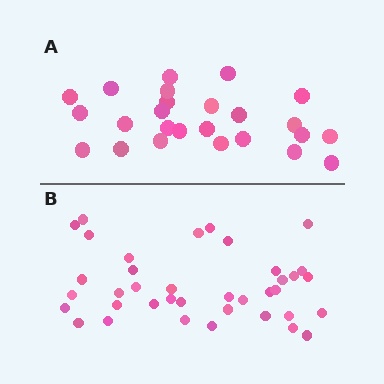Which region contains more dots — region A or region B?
Region B (the bottom region) has more dots.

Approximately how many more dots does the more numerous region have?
Region B has approximately 15 more dots than region A.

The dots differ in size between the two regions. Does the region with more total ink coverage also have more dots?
No. Region A has more total ink coverage because its dots are larger, but region B actually contains more individual dots. Total area can be misleading — the number of items is what matters here.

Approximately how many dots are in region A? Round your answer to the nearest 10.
About 20 dots. (The exact count is 25, which rounds to 20.)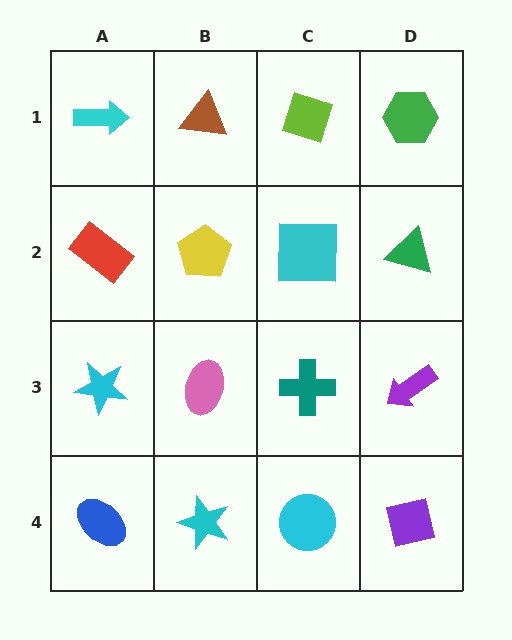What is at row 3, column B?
A pink ellipse.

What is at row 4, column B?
A cyan star.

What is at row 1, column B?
A brown triangle.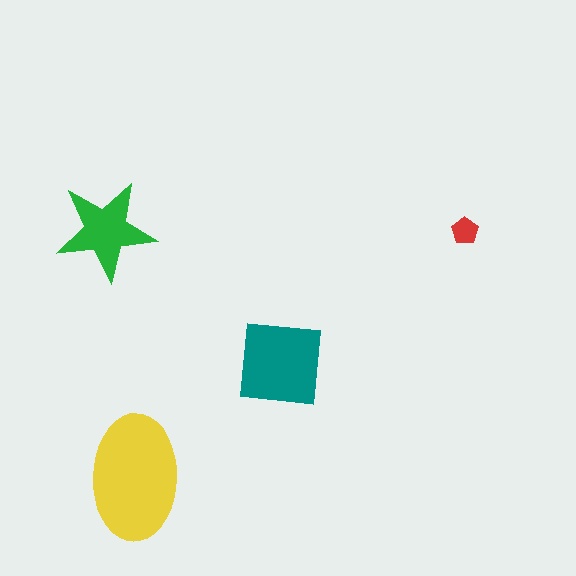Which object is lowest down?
The yellow ellipse is bottommost.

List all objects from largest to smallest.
The yellow ellipse, the teal square, the green star, the red pentagon.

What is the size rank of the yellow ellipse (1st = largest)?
1st.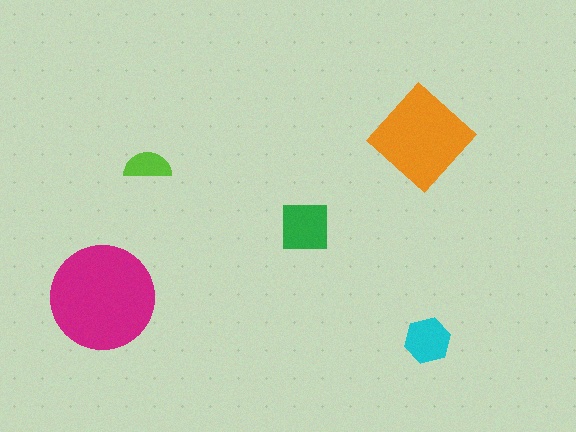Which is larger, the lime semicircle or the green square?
The green square.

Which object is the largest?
The magenta circle.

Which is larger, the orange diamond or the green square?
The orange diamond.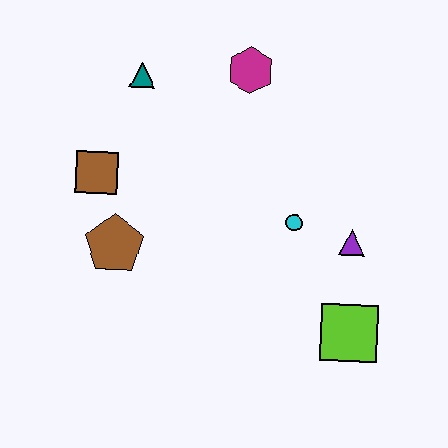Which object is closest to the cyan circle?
The purple triangle is closest to the cyan circle.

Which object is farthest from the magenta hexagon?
The lime square is farthest from the magenta hexagon.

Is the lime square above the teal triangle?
No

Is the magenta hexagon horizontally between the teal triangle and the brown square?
No